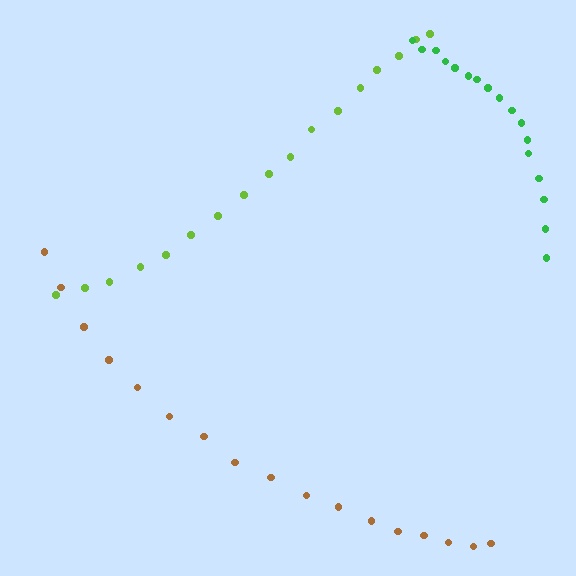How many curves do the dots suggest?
There are 3 distinct paths.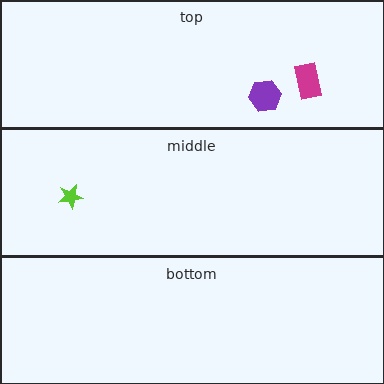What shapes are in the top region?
The purple hexagon, the magenta rectangle.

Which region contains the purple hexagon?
The top region.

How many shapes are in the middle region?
1.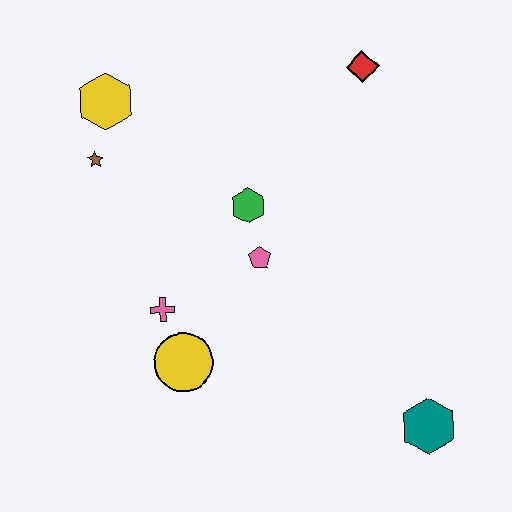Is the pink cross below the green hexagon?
Yes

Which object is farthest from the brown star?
The teal hexagon is farthest from the brown star.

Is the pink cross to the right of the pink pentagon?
No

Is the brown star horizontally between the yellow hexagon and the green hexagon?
No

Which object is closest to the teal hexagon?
The pink pentagon is closest to the teal hexagon.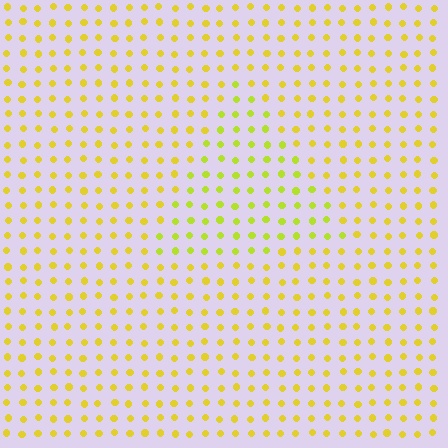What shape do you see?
I see a triangle.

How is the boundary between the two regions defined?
The boundary is defined purely by a slight shift in hue (about 22 degrees). Spacing, size, and orientation are identical on both sides.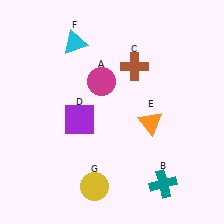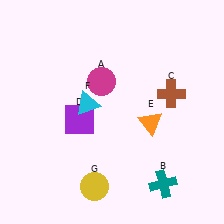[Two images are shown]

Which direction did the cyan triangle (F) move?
The cyan triangle (F) moved down.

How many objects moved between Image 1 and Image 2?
2 objects moved between the two images.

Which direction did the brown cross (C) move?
The brown cross (C) moved right.